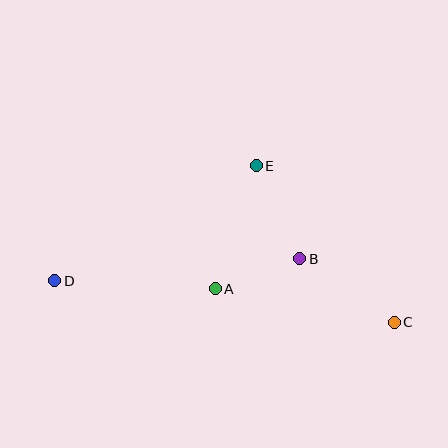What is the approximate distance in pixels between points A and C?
The distance between A and C is approximately 182 pixels.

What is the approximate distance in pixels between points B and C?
The distance between B and C is approximately 114 pixels.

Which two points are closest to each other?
Points A and B are closest to each other.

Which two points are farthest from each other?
Points C and D are farthest from each other.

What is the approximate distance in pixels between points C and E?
The distance between C and E is approximately 209 pixels.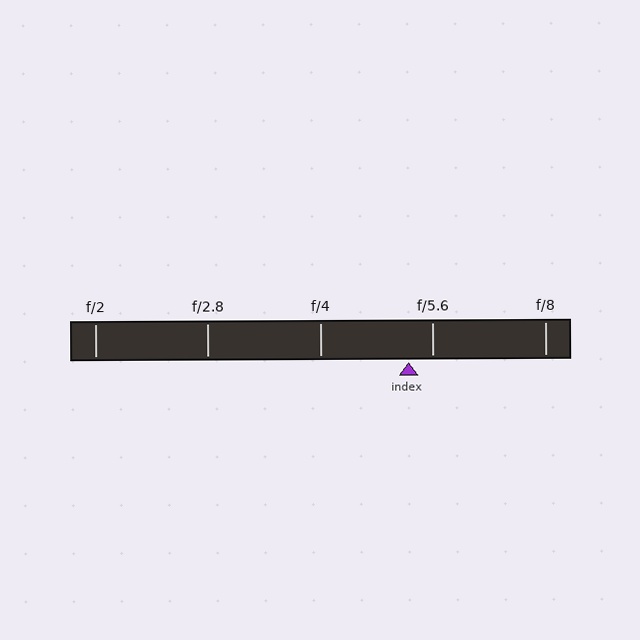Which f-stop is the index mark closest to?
The index mark is closest to f/5.6.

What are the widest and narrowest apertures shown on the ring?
The widest aperture shown is f/2 and the narrowest is f/8.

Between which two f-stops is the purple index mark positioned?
The index mark is between f/4 and f/5.6.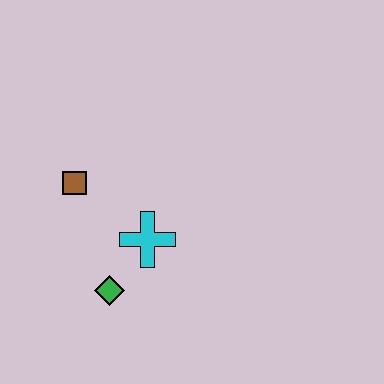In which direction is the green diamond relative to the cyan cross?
The green diamond is below the cyan cross.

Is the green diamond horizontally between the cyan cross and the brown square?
Yes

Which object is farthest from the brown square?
The green diamond is farthest from the brown square.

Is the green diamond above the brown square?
No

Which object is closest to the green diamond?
The cyan cross is closest to the green diamond.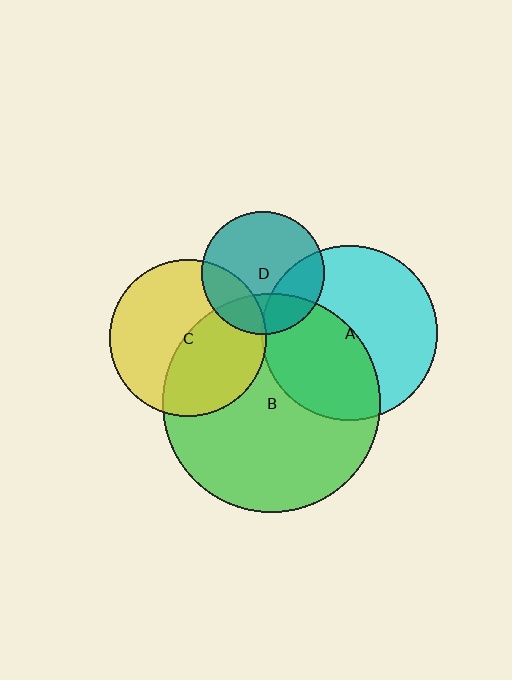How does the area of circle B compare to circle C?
Approximately 1.9 times.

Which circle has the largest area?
Circle B (green).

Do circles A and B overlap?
Yes.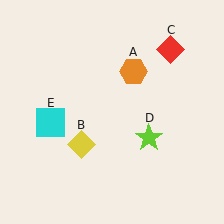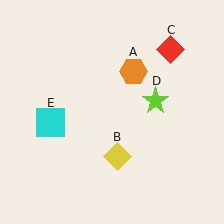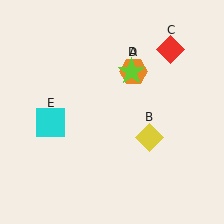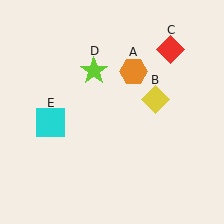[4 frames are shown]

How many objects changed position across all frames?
2 objects changed position: yellow diamond (object B), lime star (object D).